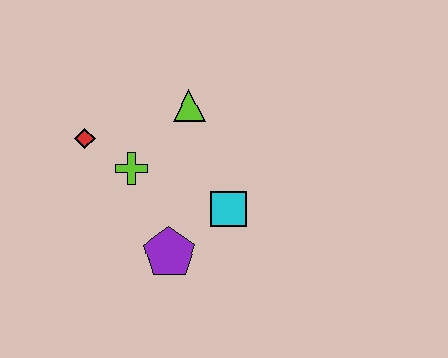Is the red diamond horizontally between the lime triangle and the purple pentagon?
No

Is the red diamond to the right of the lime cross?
No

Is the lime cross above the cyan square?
Yes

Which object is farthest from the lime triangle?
The purple pentagon is farthest from the lime triangle.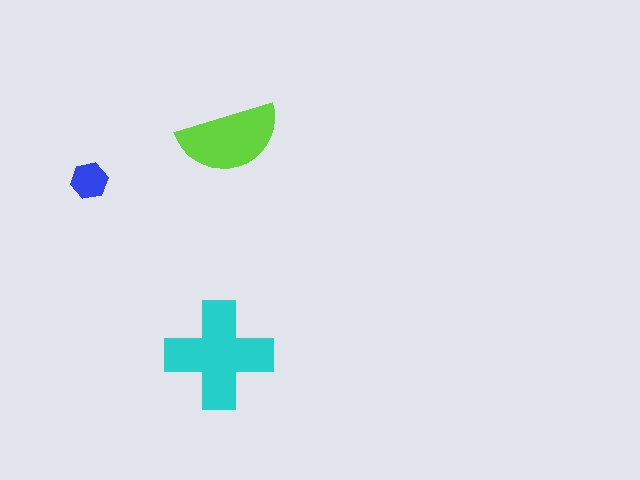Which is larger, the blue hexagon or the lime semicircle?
The lime semicircle.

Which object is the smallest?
The blue hexagon.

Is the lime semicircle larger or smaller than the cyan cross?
Smaller.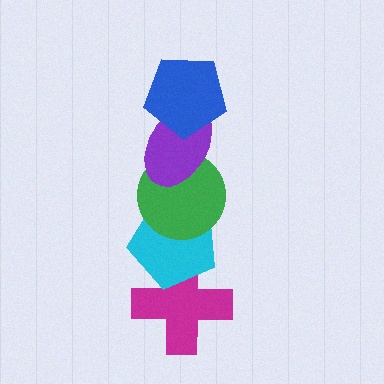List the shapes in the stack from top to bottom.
From top to bottom: the blue pentagon, the purple ellipse, the green circle, the cyan pentagon, the magenta cross.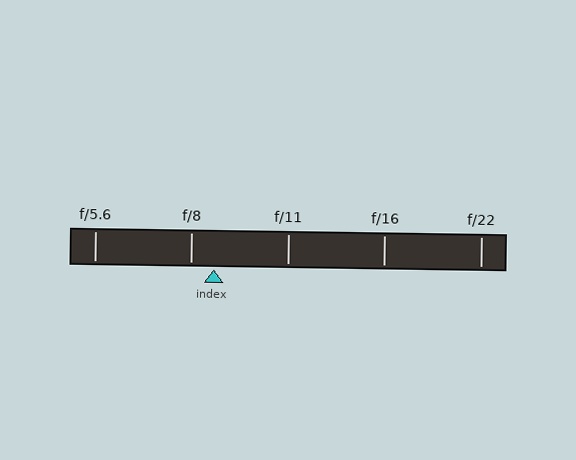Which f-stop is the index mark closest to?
The index mark is closest to f/8.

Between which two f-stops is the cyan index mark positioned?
The index mark is between f/8 and f/11.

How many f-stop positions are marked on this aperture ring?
There are 5 f-stop positions marked.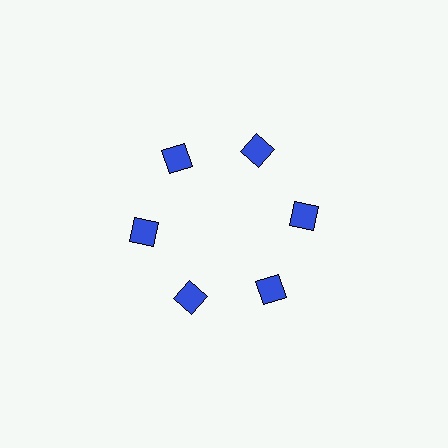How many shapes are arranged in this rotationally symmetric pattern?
There are 6 shapes, arranged in 6 groups of 1.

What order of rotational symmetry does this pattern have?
This pattern has 6-fold rotational symmetry.